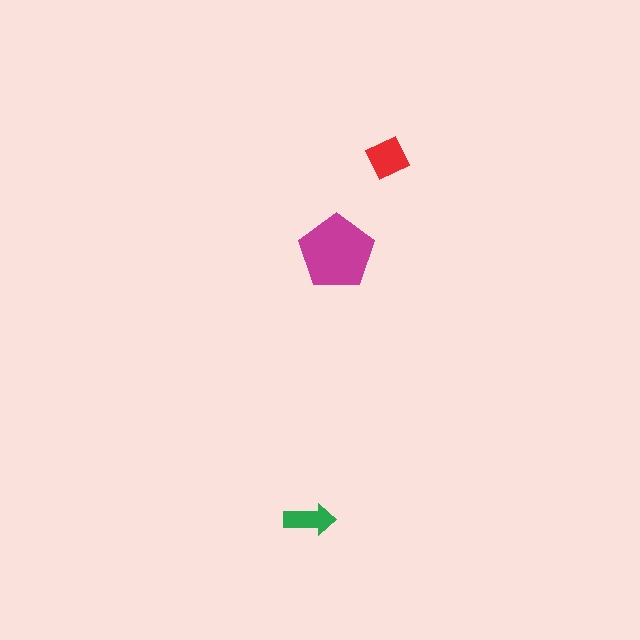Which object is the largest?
The magenta pentagon.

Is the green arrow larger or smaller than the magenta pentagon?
Smaller.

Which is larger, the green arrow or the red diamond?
The red diamond.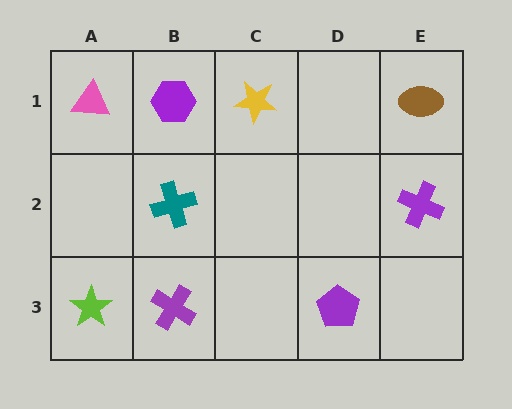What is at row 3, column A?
A lime star.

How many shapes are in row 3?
3 shapes.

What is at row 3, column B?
A purple cross.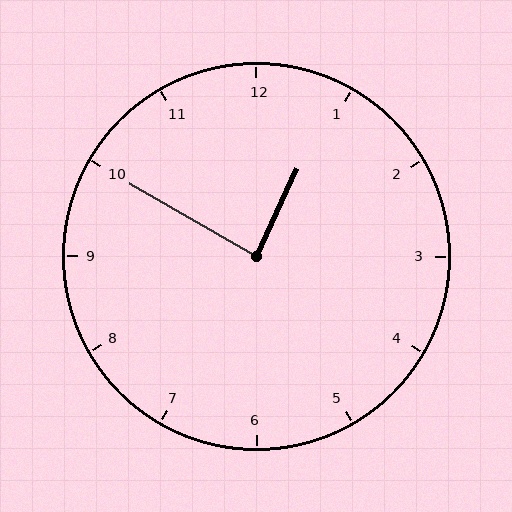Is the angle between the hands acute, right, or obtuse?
It is right.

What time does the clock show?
12:50.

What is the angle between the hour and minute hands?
Approximately 85 degrees.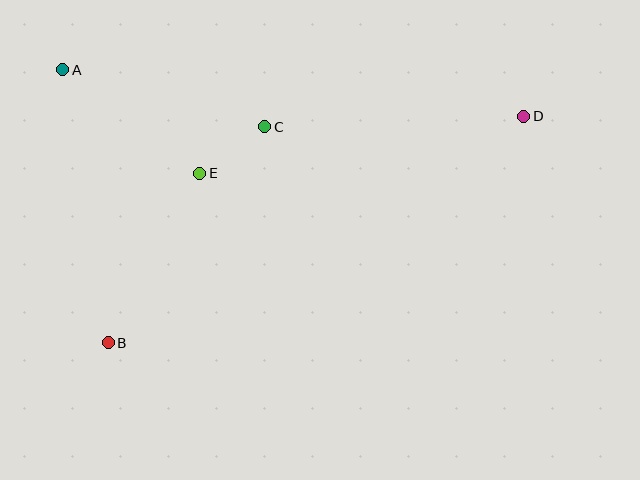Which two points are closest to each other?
Points C and E are closest to each other.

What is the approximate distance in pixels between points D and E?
The distance between D and E is approximately 329 pixels.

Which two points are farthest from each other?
Points B and D are farthest from each other.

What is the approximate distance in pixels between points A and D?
The distance between A and D is approximately 464 pixels.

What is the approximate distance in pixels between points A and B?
The distance between A and B is approximately 277 pixels.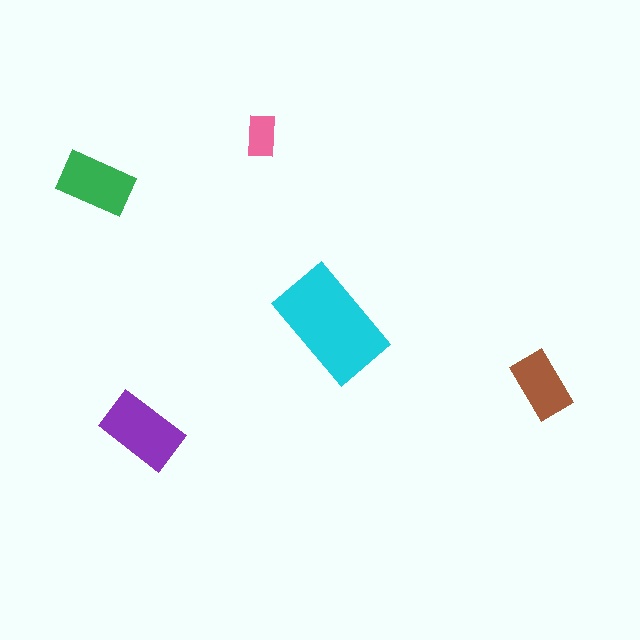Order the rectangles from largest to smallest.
the cyan one, the purple one, the green one, the brown one, the pink one.